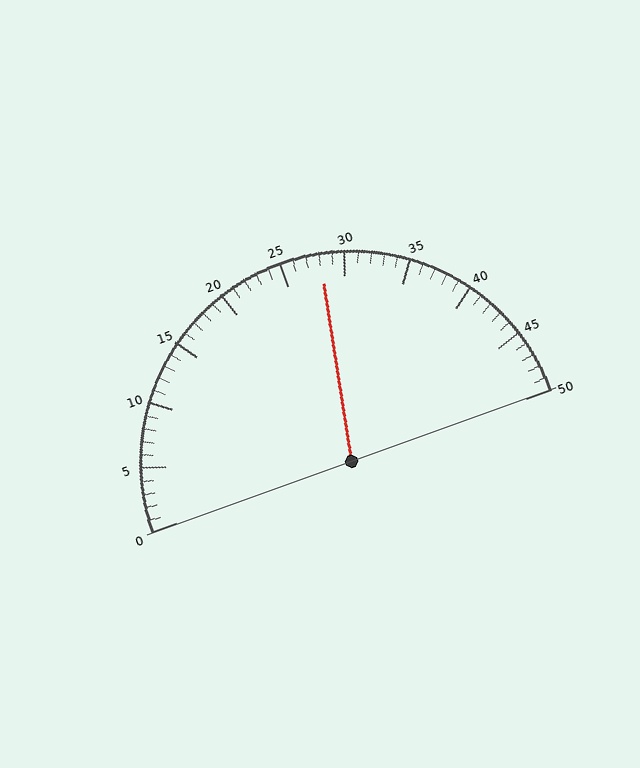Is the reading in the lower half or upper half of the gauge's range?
The reading is in the upper half of the range (0 to 50).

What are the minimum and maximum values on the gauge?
The gauge ranges from 0 to 50.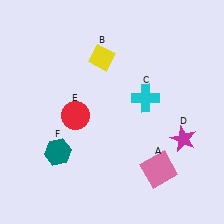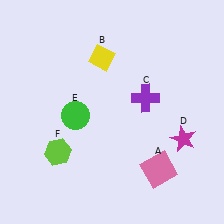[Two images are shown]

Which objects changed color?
C changed from cyan to purple. E changed from red to green. F changed from teal to lime.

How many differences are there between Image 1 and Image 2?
There are 3 differences between the two images.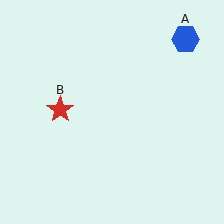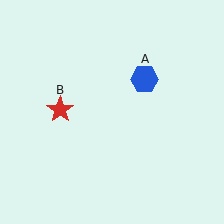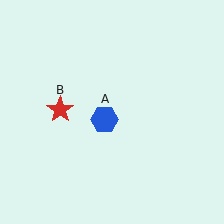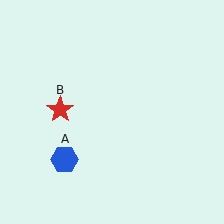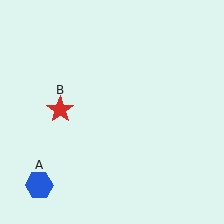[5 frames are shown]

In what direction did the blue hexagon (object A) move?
The blue hexagon (object A) moved down and to the left.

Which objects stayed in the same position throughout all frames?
Red star (object B) remained stationary.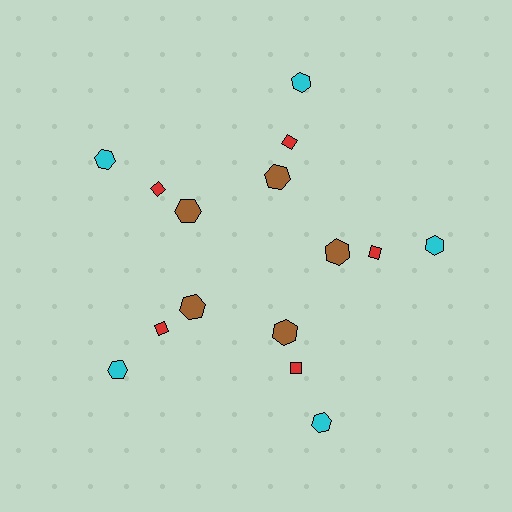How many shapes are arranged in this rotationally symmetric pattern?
There are 15 shapes, arranged in 5 groups of 3.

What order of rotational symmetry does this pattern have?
This pattern has 5-fold rotational symmetry.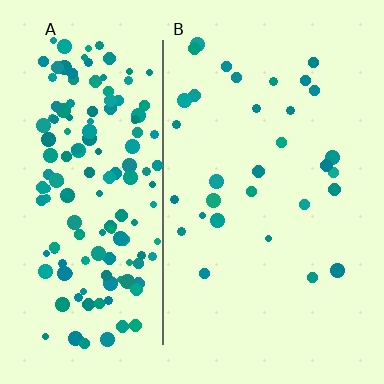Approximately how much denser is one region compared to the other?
Approximately 5.5× — region A over region B.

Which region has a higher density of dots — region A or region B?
A (the left).